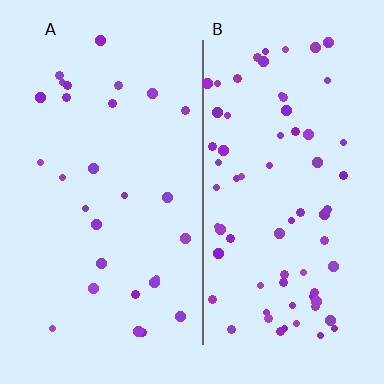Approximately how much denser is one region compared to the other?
Approximately 2.5× — region B over region A.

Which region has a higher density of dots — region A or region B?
B (the right).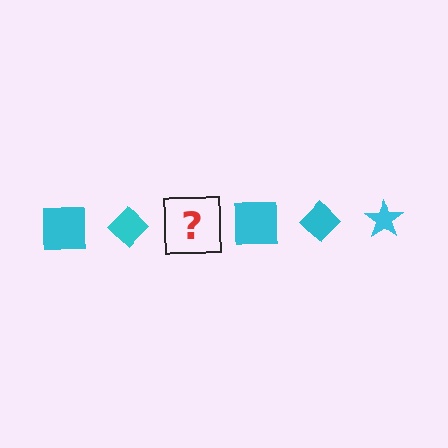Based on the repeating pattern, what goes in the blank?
The blank should be a cyan star.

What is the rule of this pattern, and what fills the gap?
The rule is that the pattern cycles through square, diamond, star shapes in cyan. The gap should be filled with a cyan star.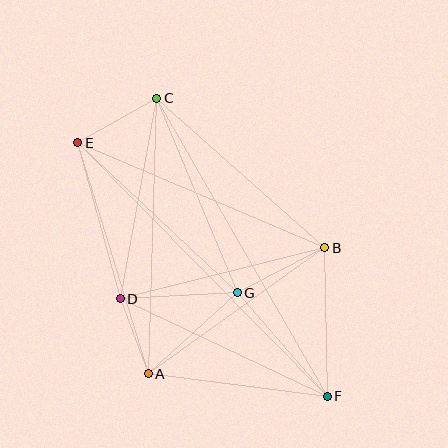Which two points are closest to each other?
Points A and D are closest to each other.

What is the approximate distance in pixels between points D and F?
The distance between D and F is approximately 229 pixels.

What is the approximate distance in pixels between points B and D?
The distance between B and D is approximately 211 pixels.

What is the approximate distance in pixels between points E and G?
The distance between E and G is approximately 219 pixels.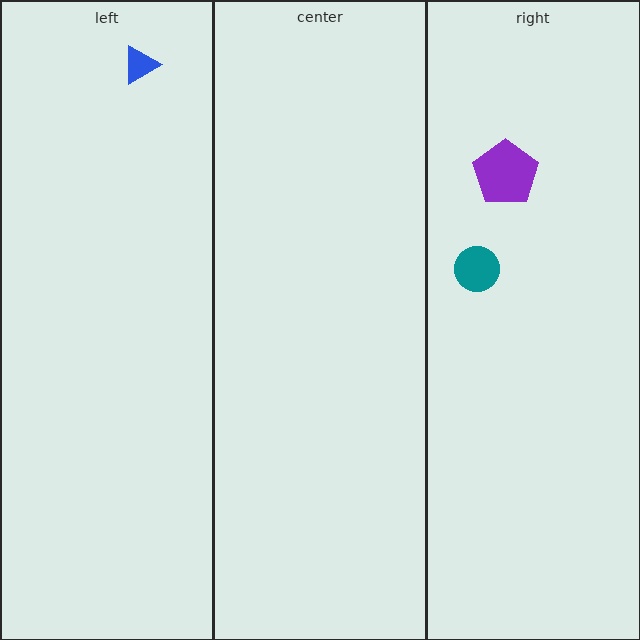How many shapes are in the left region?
1.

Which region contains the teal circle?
The right region.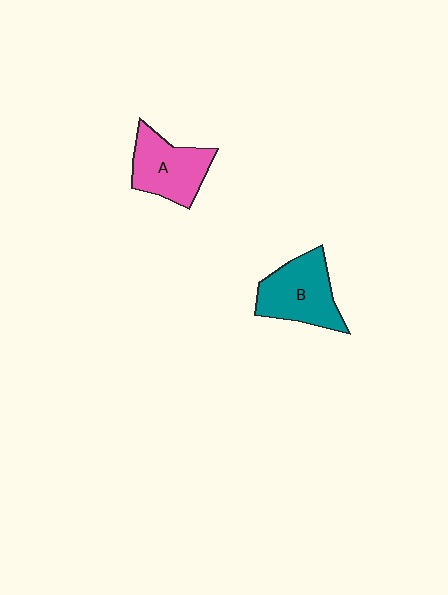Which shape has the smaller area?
Shape A (pink).